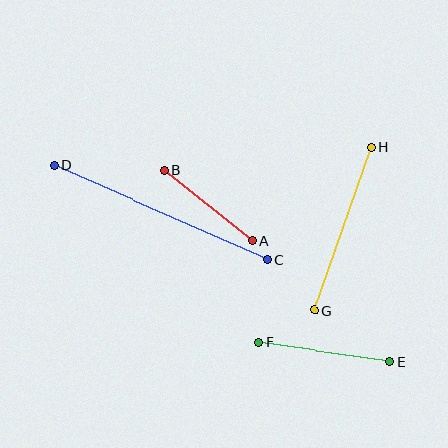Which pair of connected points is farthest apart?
Points C and D are farthest apart.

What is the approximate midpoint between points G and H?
The midpoint is at approximately (343, 229) pixels.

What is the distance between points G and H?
The distance is approximately 173 pixels.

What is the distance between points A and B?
The distance is approximately 113 pixels.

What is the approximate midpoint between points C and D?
The midpoint is at approximately (161, 213) pixels.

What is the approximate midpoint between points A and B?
The midpoint is at approximately (208, 206) pixels.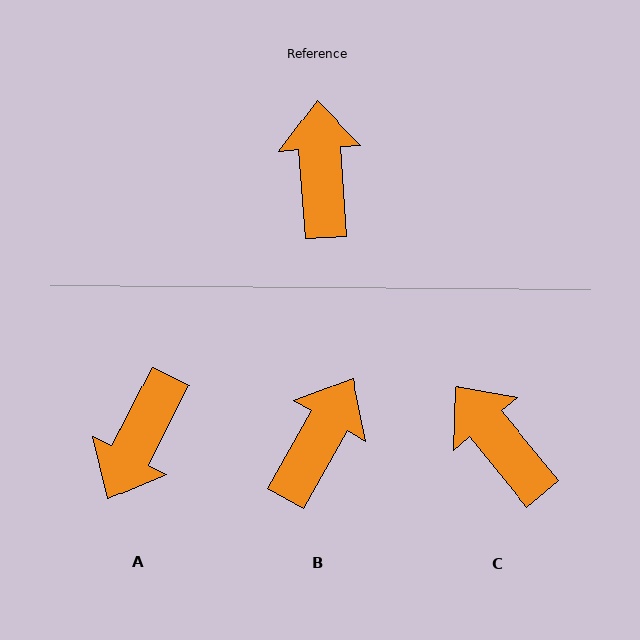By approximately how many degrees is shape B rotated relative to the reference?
Approximately 33 degrees clockwise.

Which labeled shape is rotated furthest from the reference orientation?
A, about 149 degrees away.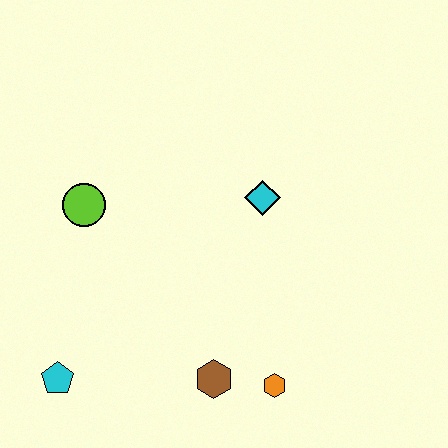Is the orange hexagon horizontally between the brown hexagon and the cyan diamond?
No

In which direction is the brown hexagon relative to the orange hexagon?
The brown hexagon is to the left of the orange hexagon.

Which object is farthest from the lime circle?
The orange hexagon is farthest from the lime circle.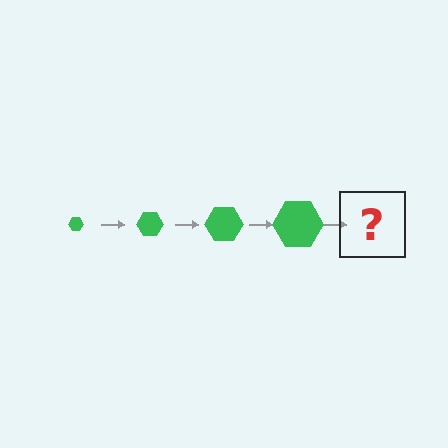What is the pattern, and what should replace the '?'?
The pattern is that the hexagon gets progressively larger each step. The '?' should be a green hexagon, larger than the previous one.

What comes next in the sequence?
The next element should be a green hexagon, larger than the previous one.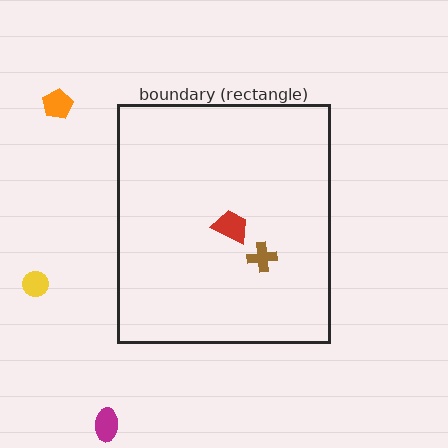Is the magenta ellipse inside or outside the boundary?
Outside.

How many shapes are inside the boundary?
2 inside, 3 outside.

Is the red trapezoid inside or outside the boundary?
Inside.